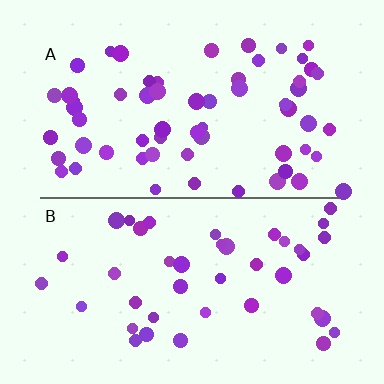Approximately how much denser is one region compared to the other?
Approximately 1.4× — region A over region B.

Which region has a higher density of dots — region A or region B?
A (the top).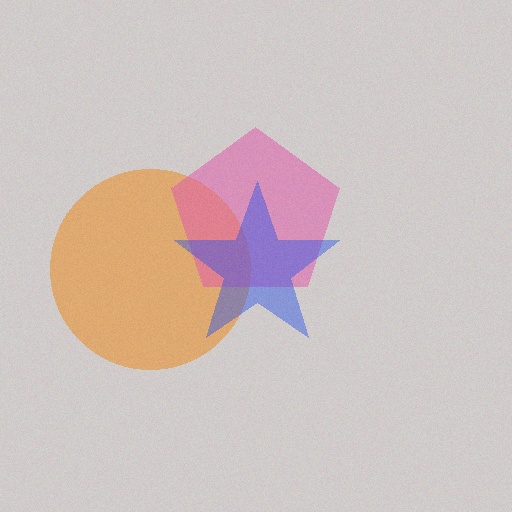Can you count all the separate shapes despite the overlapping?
Yes, there are 3 separate shapes.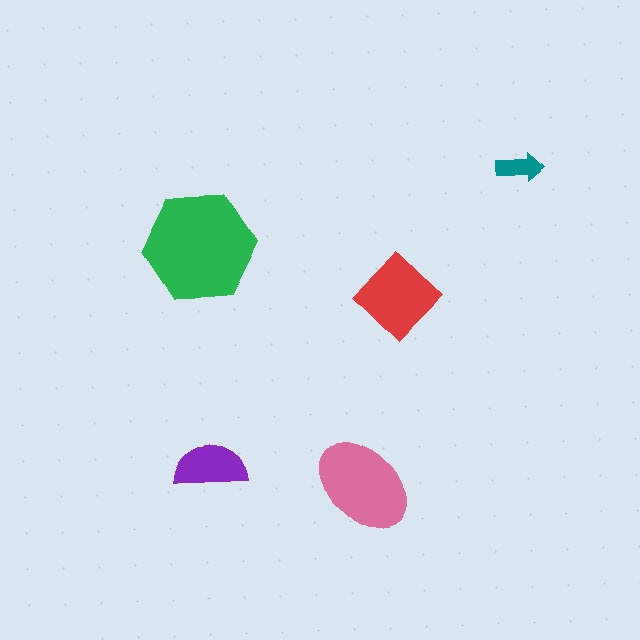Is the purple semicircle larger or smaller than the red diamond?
Smaller.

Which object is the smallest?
The teal arrow.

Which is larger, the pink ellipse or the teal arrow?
The pink ellipse.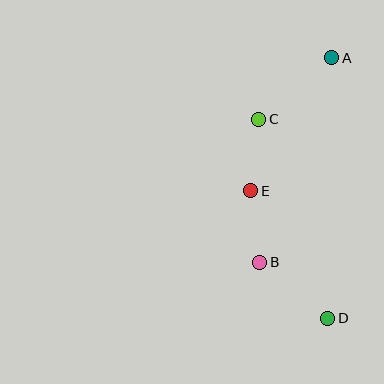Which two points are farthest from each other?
Points A and D are farthest from each other.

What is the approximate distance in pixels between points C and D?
The distance between C and D is approximately 211 pixels.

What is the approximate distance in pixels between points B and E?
The distance between B and E is approximately 72 pixels.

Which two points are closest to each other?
Points C and E are closest to each other.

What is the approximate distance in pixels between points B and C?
The distance between B and C is approximately 143 pixels.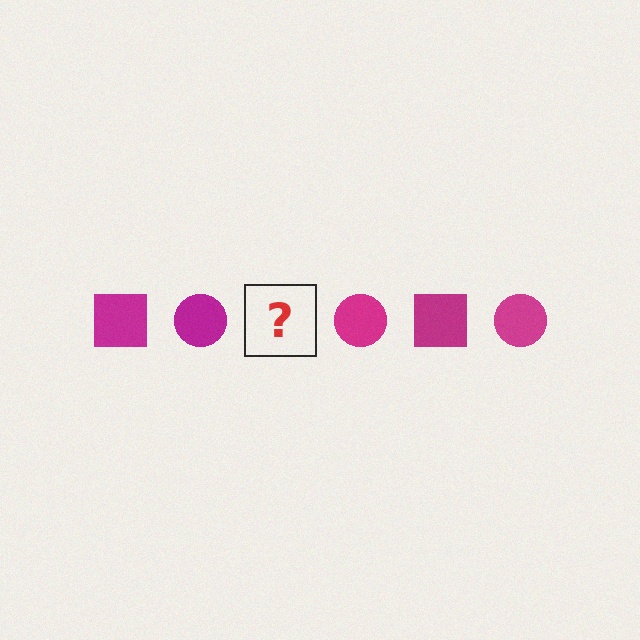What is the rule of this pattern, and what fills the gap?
The rule is that the pattern cycles through square, circle shapes in magenta. The gap should be filled with a magenta square.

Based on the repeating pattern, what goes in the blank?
The blank should be a magenta square.